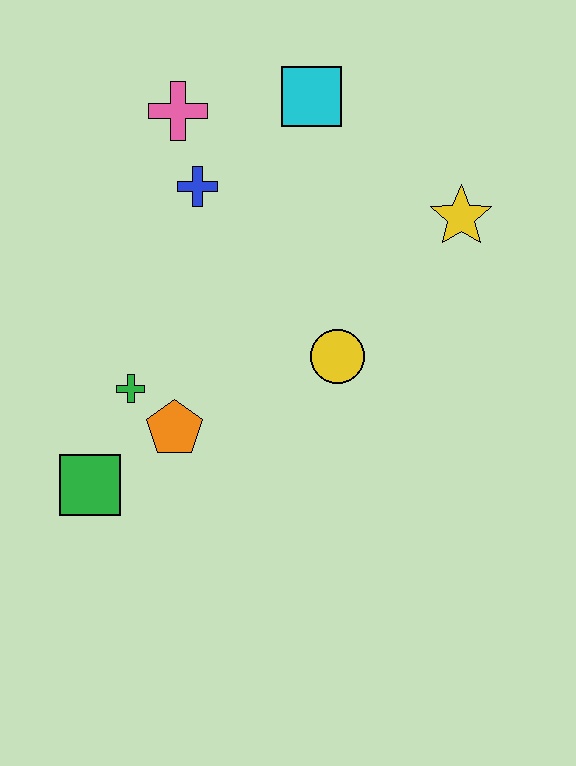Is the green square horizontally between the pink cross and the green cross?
No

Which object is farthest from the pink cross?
The green square is farthest from the pink cross.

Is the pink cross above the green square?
Yes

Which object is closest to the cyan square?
The pink cross is closest to the cyan square.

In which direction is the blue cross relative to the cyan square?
The blue cross is to the left of the cyan square.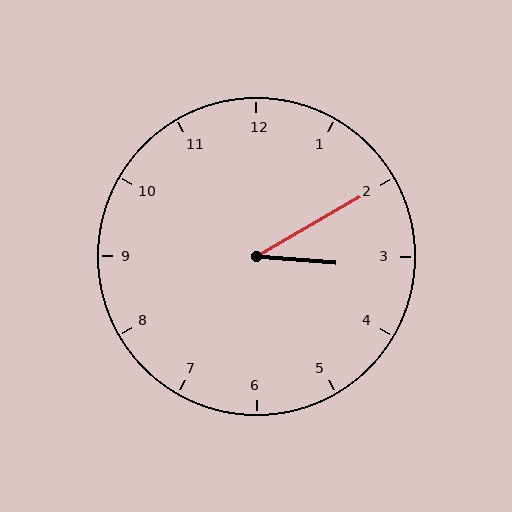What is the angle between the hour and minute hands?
Approximately 35 degrees.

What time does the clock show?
3:10.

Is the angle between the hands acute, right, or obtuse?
It is acute.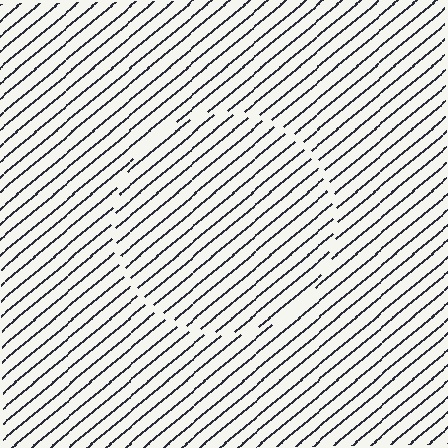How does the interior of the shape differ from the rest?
The interior of the shape contains the same grating, shifted by half a period — the contour is defined by the phase discontinuity where line-ends from the inner and outer gratings abut.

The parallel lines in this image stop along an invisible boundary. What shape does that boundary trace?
An illusory circle. The interior of the shape contains the same grating, shifted by half a period — the contour is defined by the phase discontinuity where line-ends from the inner and outer gratings abut.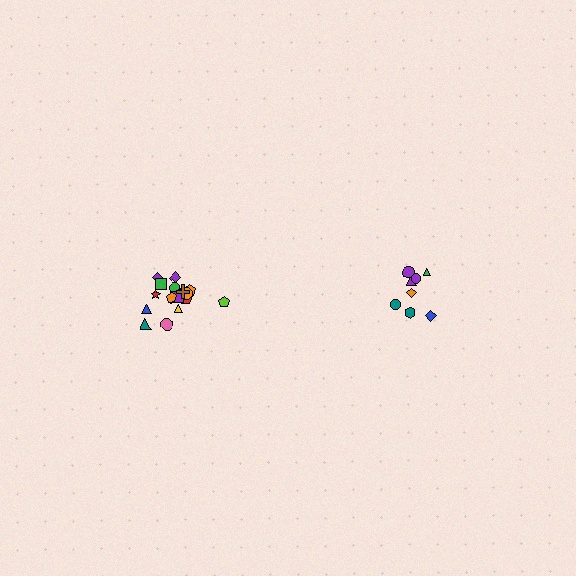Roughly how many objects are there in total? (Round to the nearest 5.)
Roughly 25 objects in total.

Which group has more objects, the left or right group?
The left group.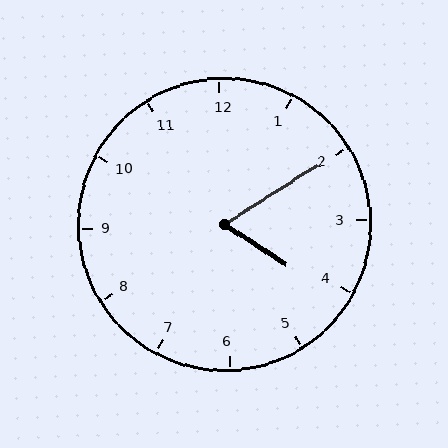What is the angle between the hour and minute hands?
Approximately 65 degrees.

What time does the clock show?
4:10.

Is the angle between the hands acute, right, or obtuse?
It is acute.